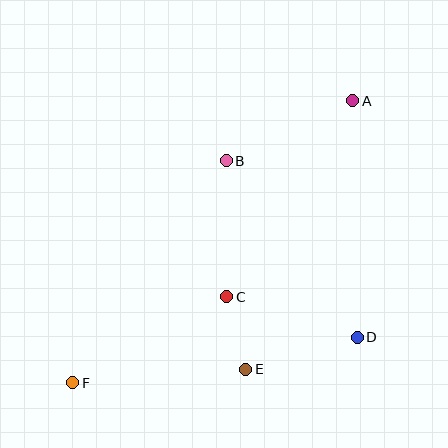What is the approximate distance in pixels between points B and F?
The distance between B and F is approximately 270 pixels.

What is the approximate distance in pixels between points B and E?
The distance between B and E is approximately 210 pixels.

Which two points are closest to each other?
Points C and E are closest to each other.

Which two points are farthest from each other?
Points A and F are farthest from each other.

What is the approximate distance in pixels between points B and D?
The distance between B and D is approximately 220 pixels.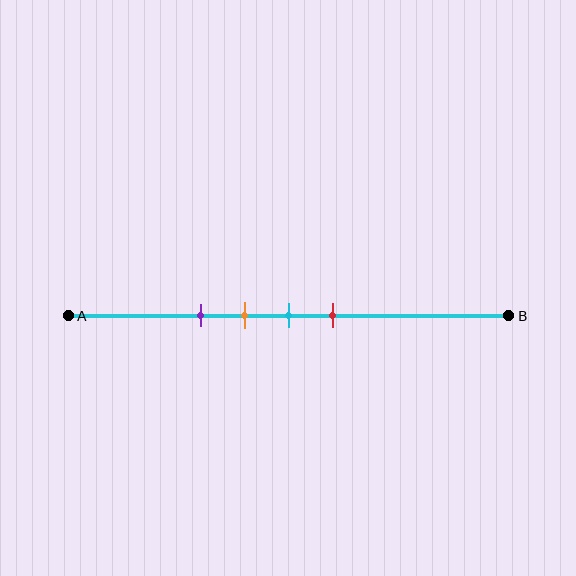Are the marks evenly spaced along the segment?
Yes, the marks are approximately evenly spaced.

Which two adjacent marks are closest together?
The orange and cyan marks are the closest adjacent pair.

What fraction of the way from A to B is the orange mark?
The orange mark is approximately 40% (0.4) of the way from A to B.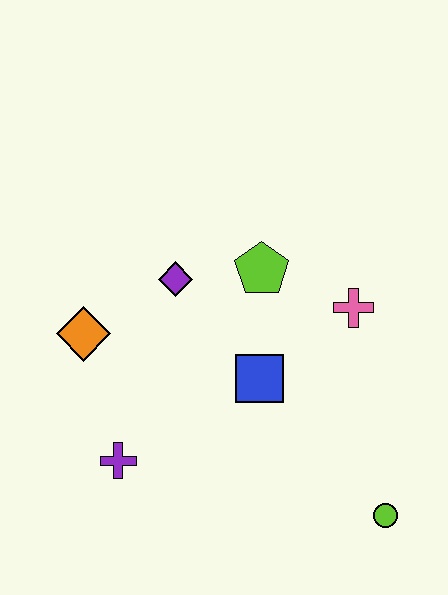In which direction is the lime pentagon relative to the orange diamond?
The lime pentagon is to the right of the orange diamond.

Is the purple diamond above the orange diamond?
Yes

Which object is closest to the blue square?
The lime pentagon is closest to the blue square.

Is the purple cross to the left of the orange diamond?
No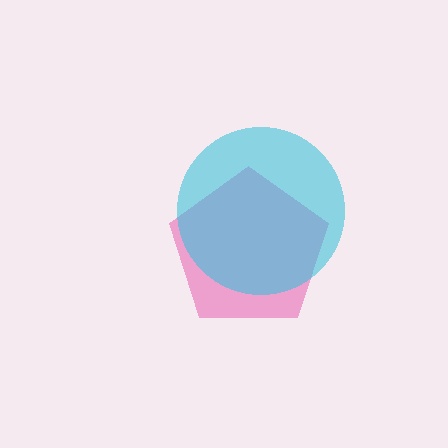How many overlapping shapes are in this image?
There are 2 overlapping shapes in the image.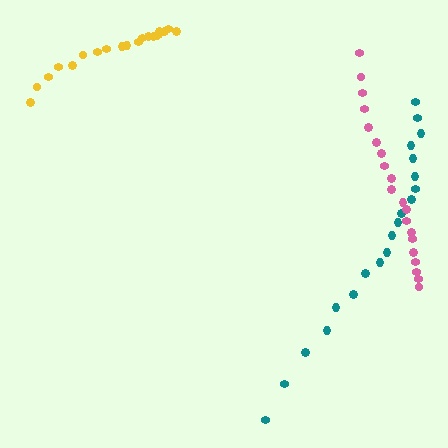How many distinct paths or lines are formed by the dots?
There are 3 distinct paths.